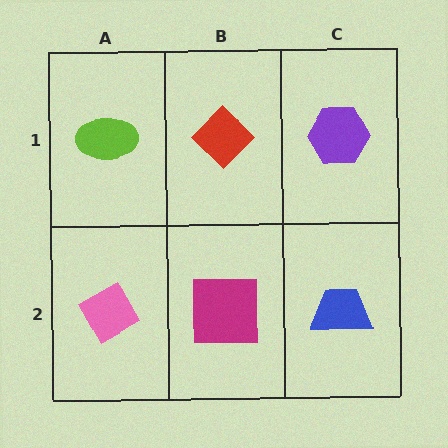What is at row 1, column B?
A red diamond.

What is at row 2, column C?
A blue trapezoid.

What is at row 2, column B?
A magenta square.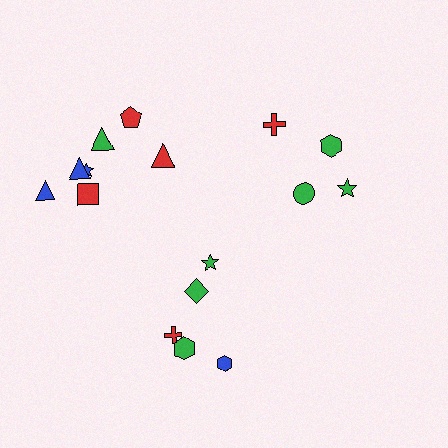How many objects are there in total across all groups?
There are 16 objects.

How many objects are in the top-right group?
There are 4 objects.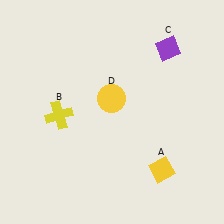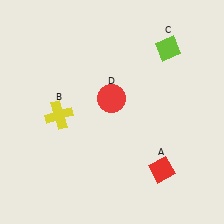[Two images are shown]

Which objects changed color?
A changed from yellow to red. C changed from purple to lime. D changed from yellow to red.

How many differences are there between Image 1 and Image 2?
There are 3 differences between the two images.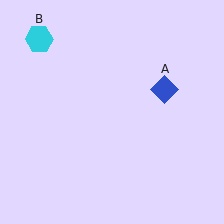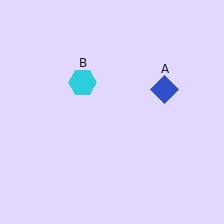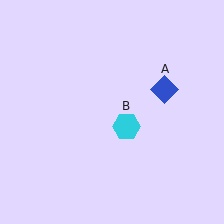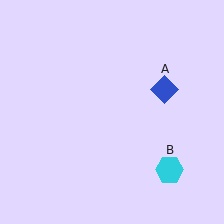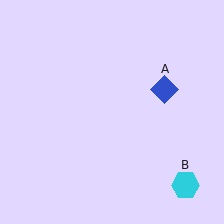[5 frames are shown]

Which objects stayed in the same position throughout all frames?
Blue diamond (object A) remained stationary.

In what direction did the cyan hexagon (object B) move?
The cyan hexagon (object B) moved down and to the right.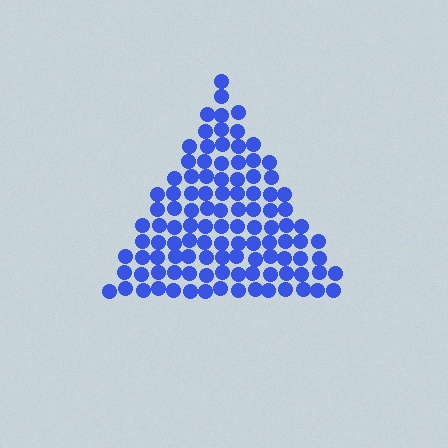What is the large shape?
The large shape is a triangle.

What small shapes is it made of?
It is made of small circles.